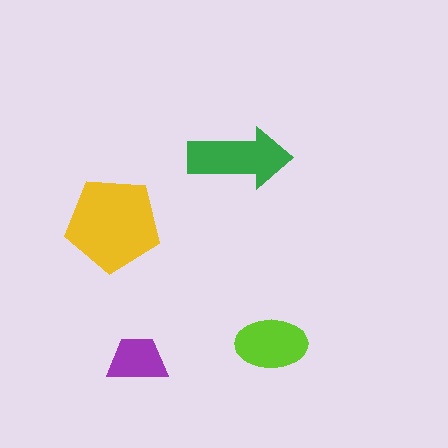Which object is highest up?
The green arrow is topmost.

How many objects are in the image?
There are 4 objects in the image.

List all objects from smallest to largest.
The purple trapezoid, the lime ellipse, the green arrow, the yellow pentagon.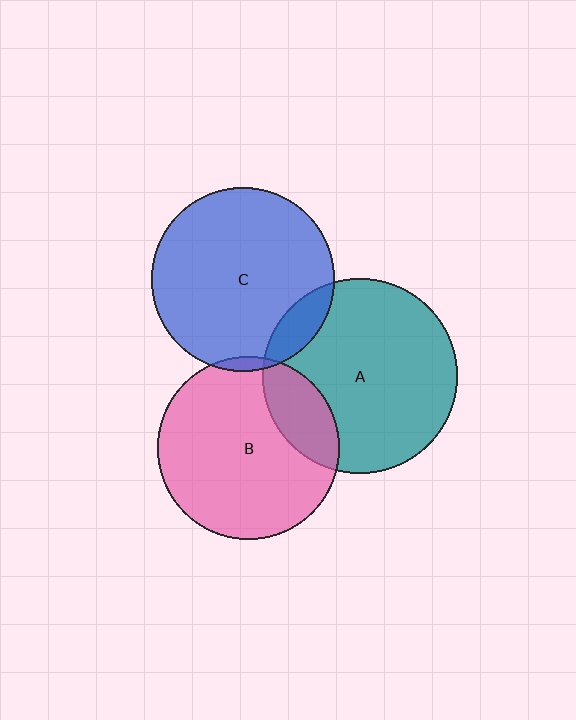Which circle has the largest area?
Circle A (teal).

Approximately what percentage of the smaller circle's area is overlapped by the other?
Approximately 5%.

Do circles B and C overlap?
Yes.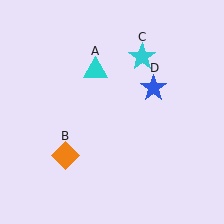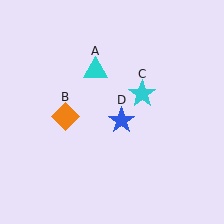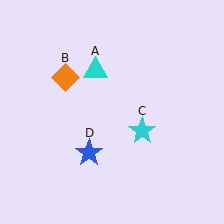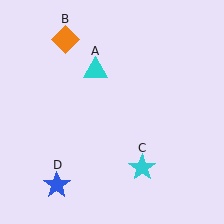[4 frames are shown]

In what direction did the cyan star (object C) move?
The cyan star (object C) moved down.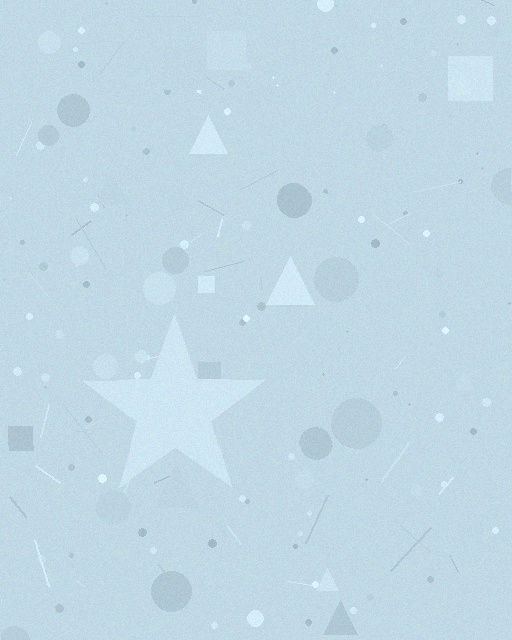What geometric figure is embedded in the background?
A star is embedded in the background.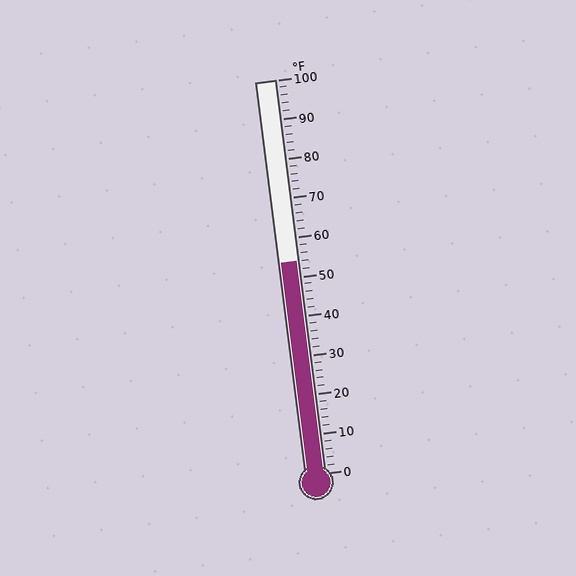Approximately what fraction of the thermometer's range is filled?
The thermometer is filled to approximately 55% of its range.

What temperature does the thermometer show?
The thermometer shows approximately 54°F.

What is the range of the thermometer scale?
The thermometer scale ranges from 0°F to 100°F.